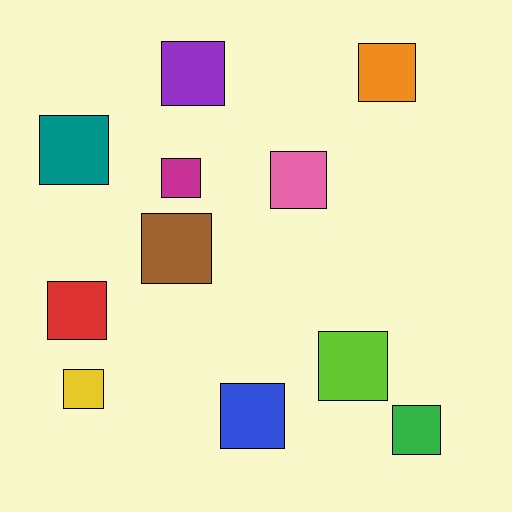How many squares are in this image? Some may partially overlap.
There are 11 squares.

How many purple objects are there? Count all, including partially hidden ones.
There is 1 purple object.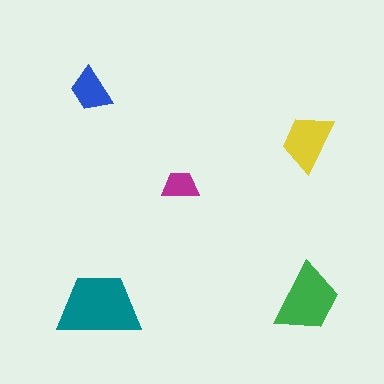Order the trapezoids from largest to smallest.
the teal one, the green one, the yellow one, the blue one, the magenta one.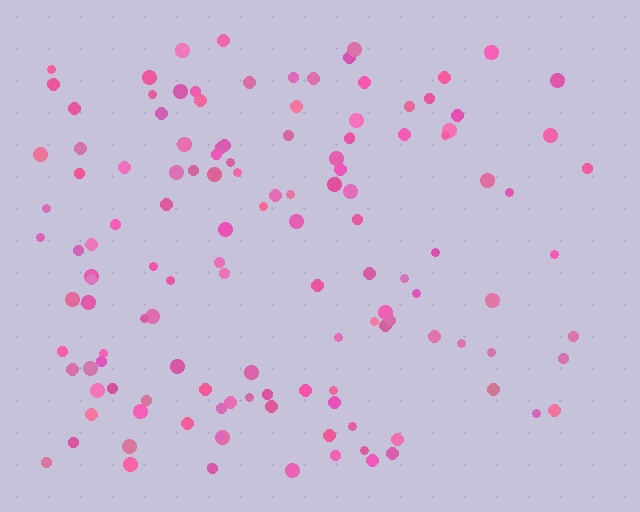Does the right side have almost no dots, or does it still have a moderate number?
Still a moderate number, just noticeably fewer than the left.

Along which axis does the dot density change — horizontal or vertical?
Horizontal.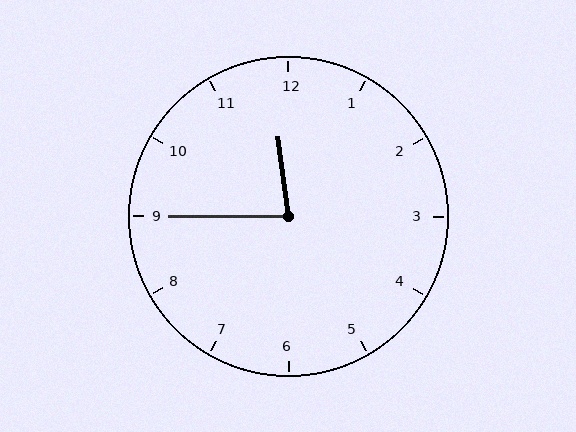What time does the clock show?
11:45.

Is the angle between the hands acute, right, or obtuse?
It is acute.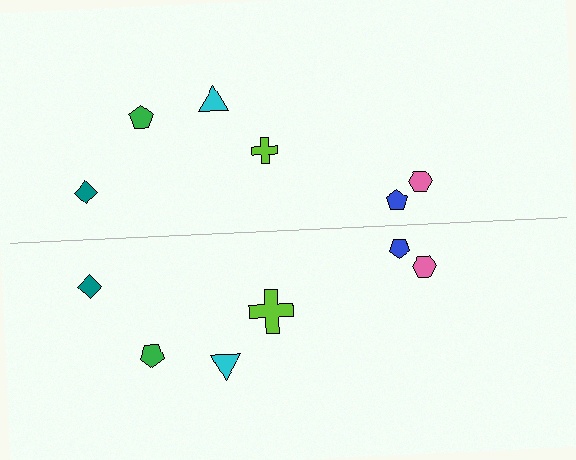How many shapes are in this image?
There are 12 shapes in this image.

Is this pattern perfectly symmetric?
No, the pattern is not perfectly symmetric. The lime cross on the bottom side has a different size than its mirror counterpart.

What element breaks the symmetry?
The lime cross on the bottom side has a different size than its mirror counterpart.